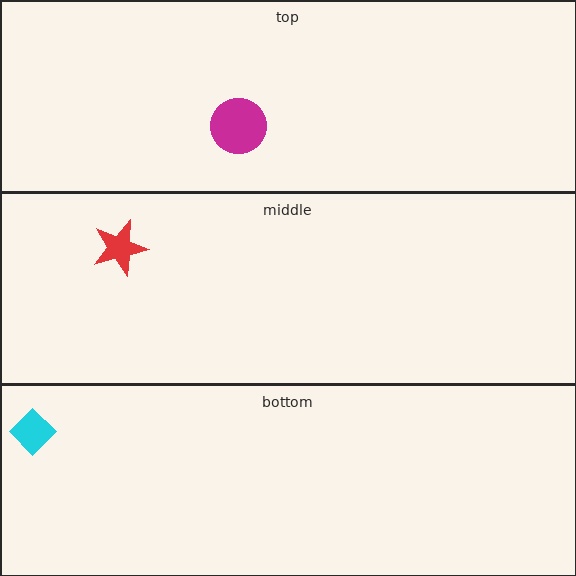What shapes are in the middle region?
The red star.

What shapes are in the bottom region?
The cyan diamond.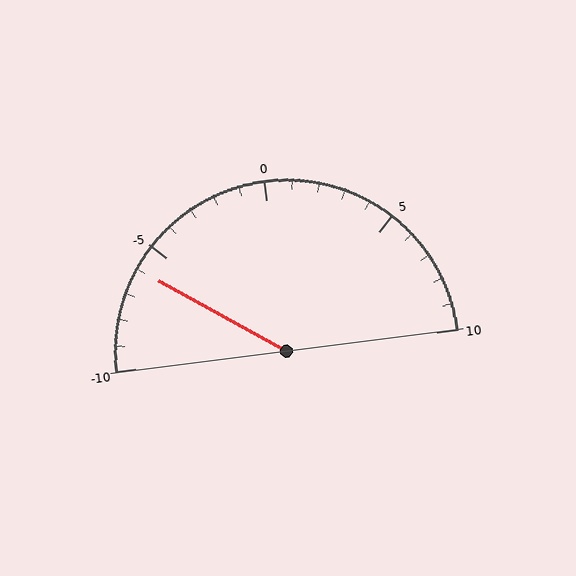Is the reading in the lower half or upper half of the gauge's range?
The reading is in the lower half of the range (-10 to 10).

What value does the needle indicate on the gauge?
The needle indicates approximately -6.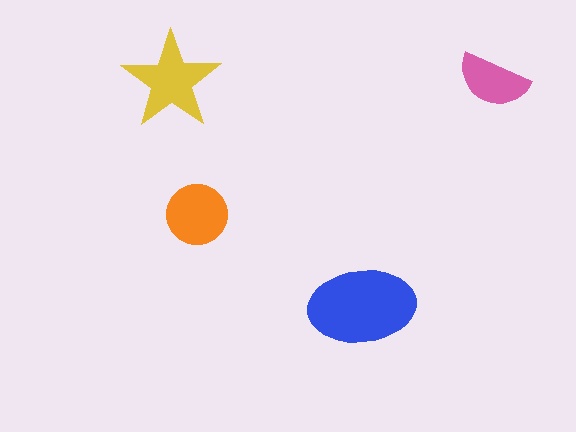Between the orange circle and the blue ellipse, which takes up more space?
The blue ellipse.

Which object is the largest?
The blue ellipse.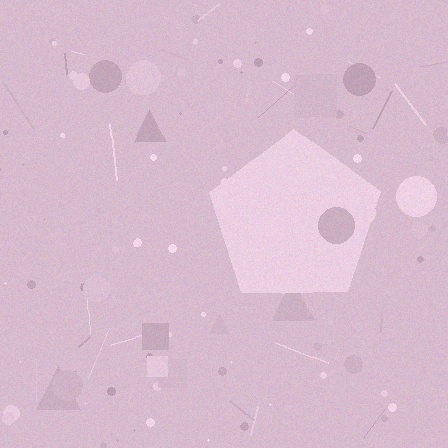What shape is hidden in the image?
A pentagon is hidden in the image.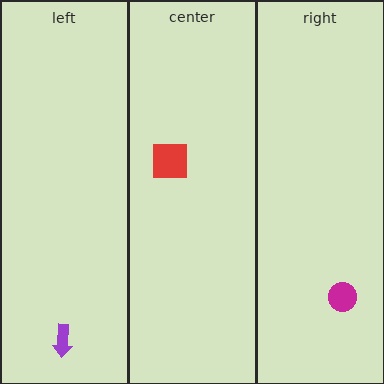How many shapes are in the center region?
1.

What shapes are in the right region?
The magenta circle.